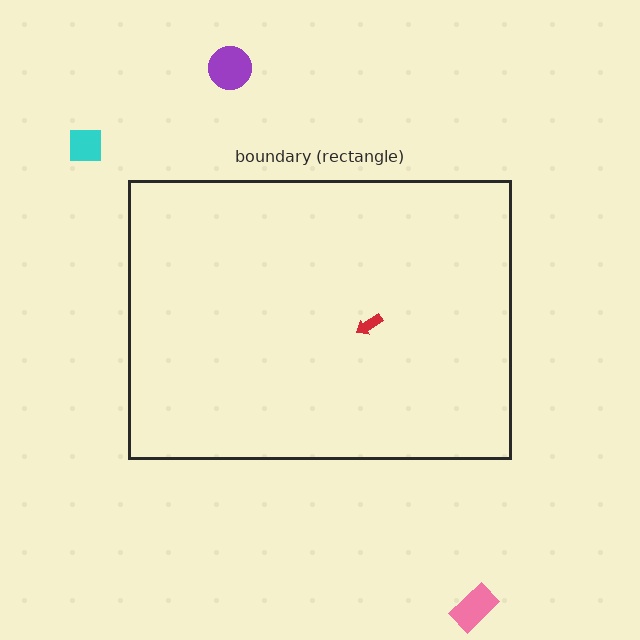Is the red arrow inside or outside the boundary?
Inside.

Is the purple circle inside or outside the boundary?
Outside.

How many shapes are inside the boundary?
1 inside, 3 outside.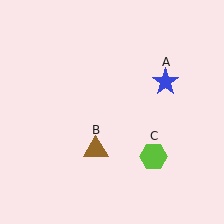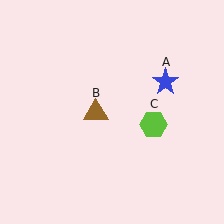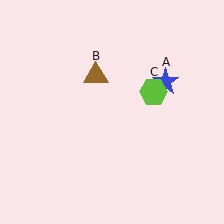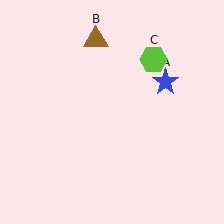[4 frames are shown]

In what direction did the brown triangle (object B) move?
The brown triangle (object B) moved up.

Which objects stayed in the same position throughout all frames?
Blue star (object A) remained stationary.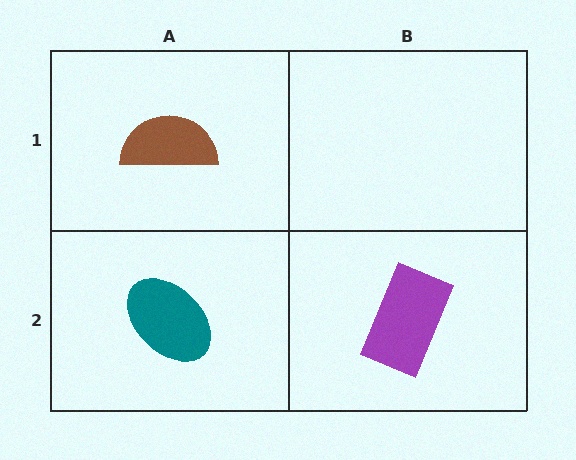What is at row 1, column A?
A brown semicircle.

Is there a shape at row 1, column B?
No, that cell is empty.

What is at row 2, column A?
A teal ellipse.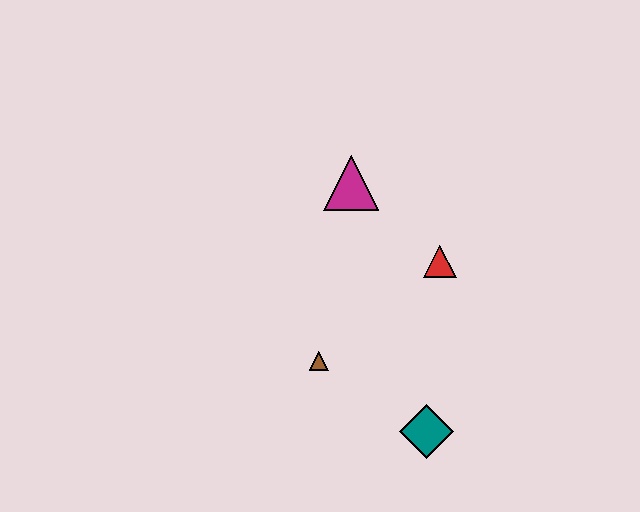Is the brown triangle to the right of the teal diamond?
No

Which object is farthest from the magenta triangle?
The teal diamond is farthest from the magenta triangle.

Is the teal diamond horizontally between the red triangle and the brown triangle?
Yes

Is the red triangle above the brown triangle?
Yes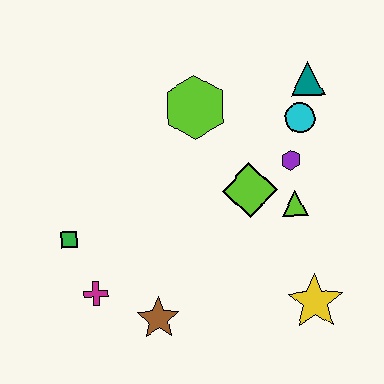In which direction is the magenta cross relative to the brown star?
The magenta cross is to the left of the brown star.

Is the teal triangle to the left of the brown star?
No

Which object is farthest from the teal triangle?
The magenta cross is farthest from the teal triangle.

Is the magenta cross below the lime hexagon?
Yes